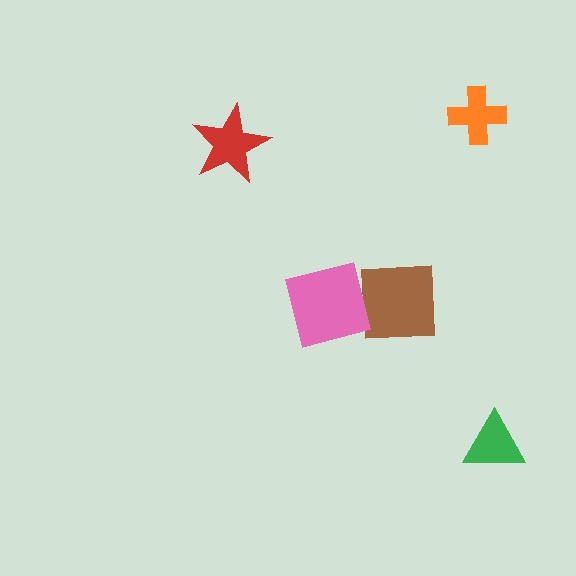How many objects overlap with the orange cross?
0 objects overlap with the orange cross.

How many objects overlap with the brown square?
1 object overlaps with the brown square.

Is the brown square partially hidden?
Yes, it is partially covered by another shape.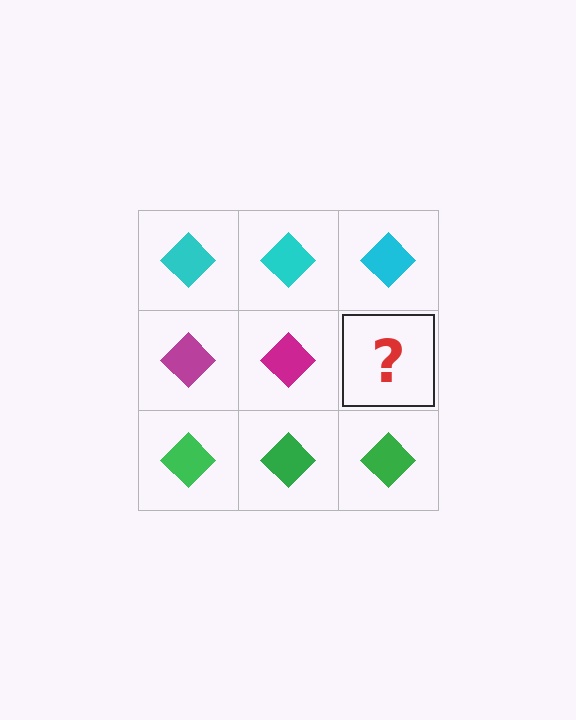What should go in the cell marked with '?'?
The missing cell should contain a magenta diamond.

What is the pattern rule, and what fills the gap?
The rule is that each row has a consistent color. The gap should be filled with a magenta diamond.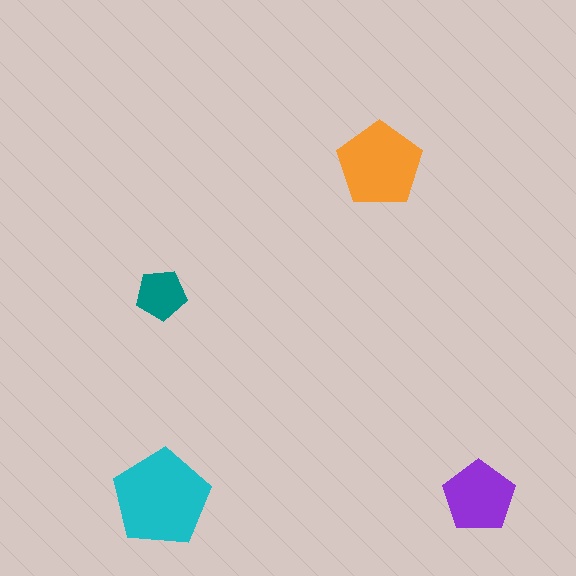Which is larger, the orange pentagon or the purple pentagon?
The orange one.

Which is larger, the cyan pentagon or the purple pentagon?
The cyan one.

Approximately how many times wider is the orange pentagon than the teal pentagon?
About 1.5 times wider.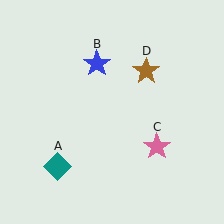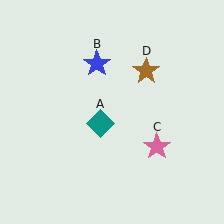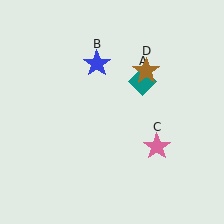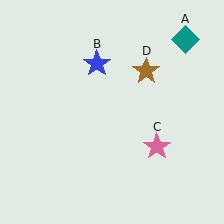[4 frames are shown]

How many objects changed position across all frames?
1 object changed position: teal diamond (object A).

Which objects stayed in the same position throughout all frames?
Blue star (object B) and pink star (object C) and brown star (object D) remained stationary.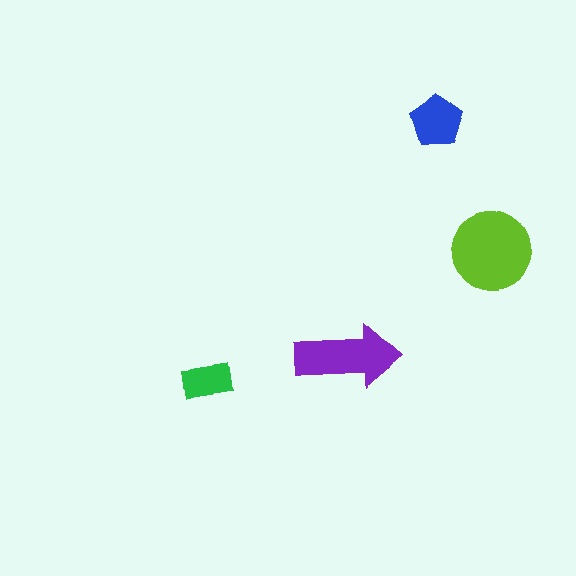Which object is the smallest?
The green rectangle.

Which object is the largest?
The lime circle.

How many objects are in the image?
There are 4 objects in the image.